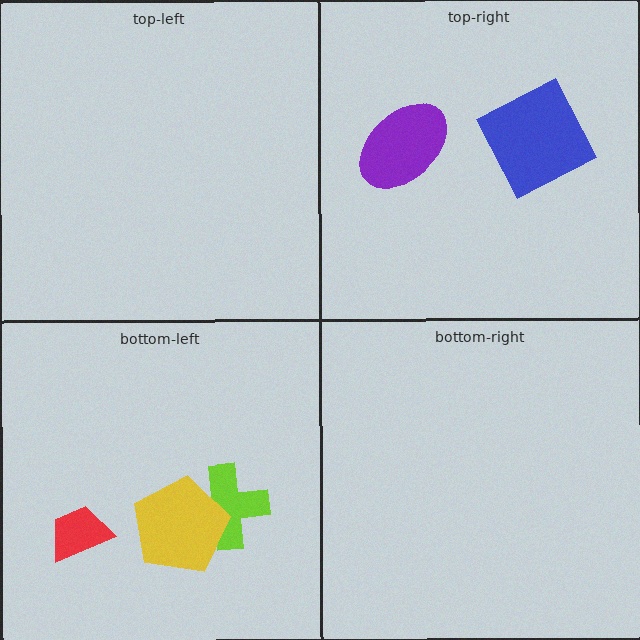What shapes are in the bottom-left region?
The red trapezoid, the lime cross, the yellow pentagon.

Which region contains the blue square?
The top-right region.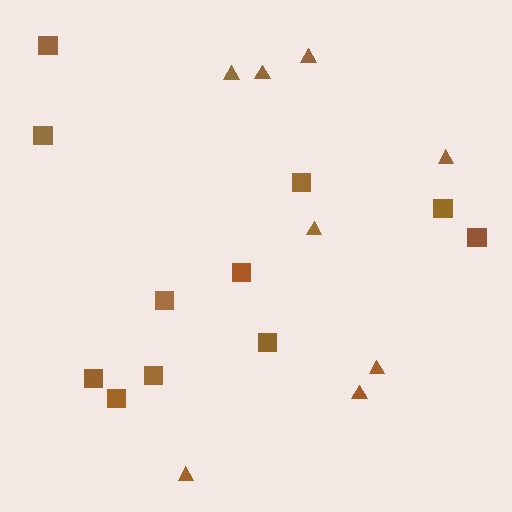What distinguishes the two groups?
There are 2 groups: one group of squares (11) and one group of triangles (8).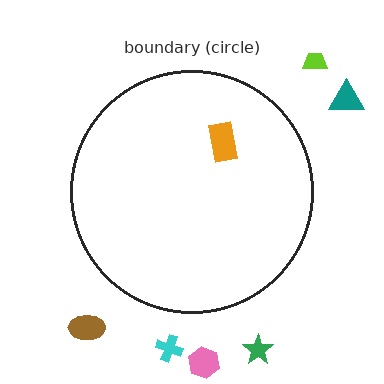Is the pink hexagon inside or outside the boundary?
Outside.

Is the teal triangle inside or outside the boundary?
Outside.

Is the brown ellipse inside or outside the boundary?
Outside.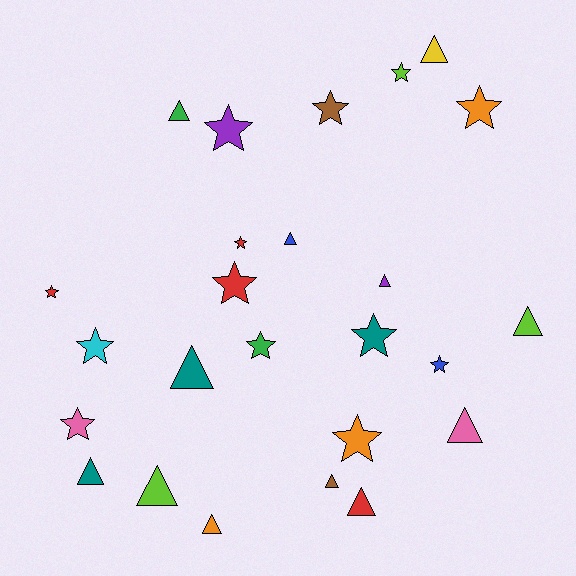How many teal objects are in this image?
There are 3 teal objects.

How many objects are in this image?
There are 25 objects.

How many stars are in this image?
There are 13 stars.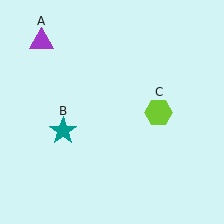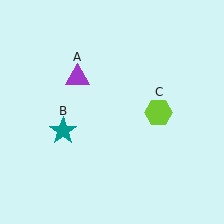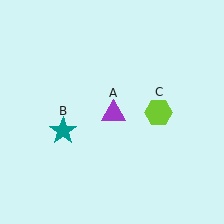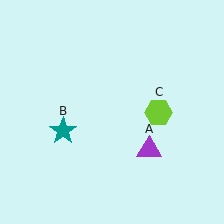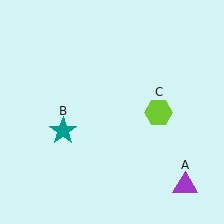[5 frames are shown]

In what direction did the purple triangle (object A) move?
The purple triangle (object A) moved down and to the right.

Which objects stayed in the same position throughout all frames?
Teal star (object B) and lime hexagon (object C) remained stationary.